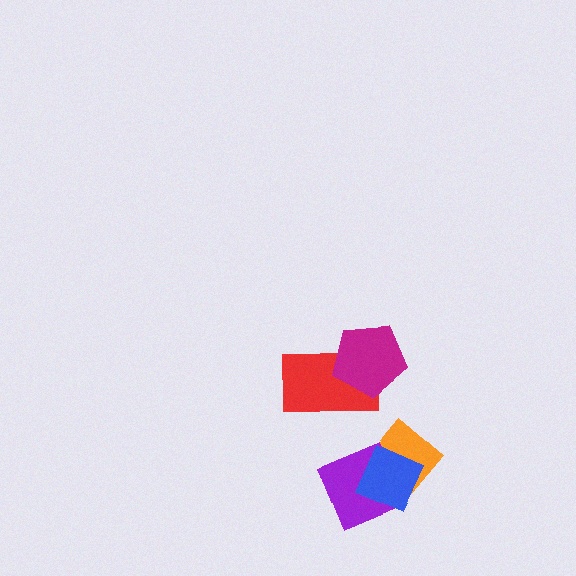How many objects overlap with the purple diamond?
2 objects overlap with the purple diamond.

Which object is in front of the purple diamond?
The blue square is in front of the purple diamond.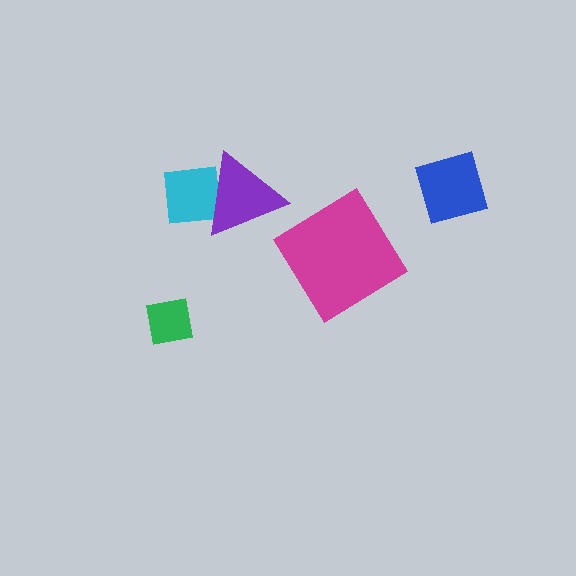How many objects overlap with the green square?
0 objects overlap with the green square.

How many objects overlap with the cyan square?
1 object overlaps with the cyan square.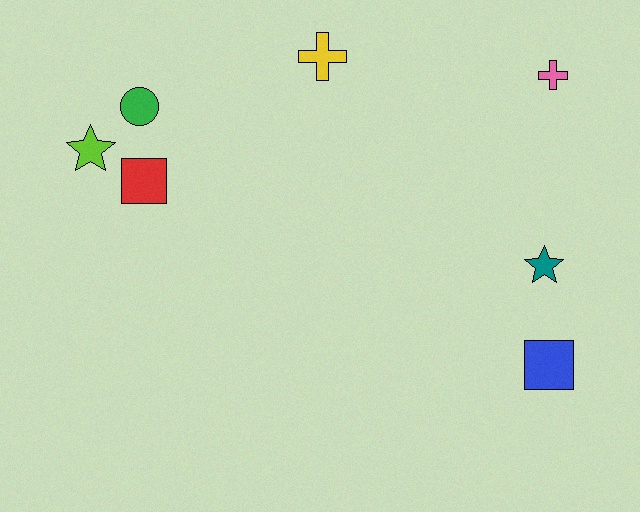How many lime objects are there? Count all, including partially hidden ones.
There is 1 lime object.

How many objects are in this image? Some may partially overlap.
There are 7 objects.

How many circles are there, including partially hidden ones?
There is 1 circle.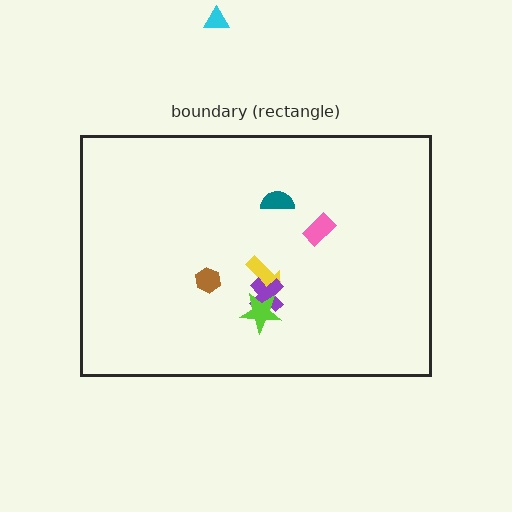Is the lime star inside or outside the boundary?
Inside.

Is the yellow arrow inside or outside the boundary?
Inside.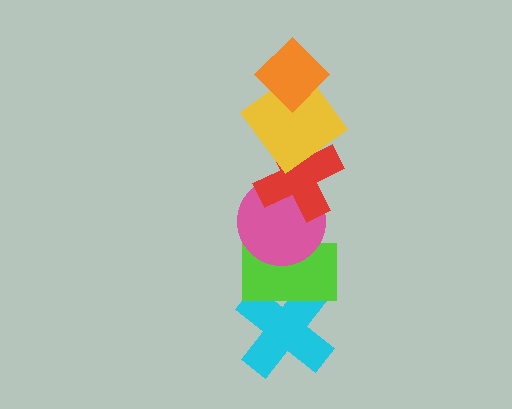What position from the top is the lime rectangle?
The lime rectangle is 5th from the top.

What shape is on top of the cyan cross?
The lime rectangle is on top of the cyan cross.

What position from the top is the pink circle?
The pink circle is 4th from the top.